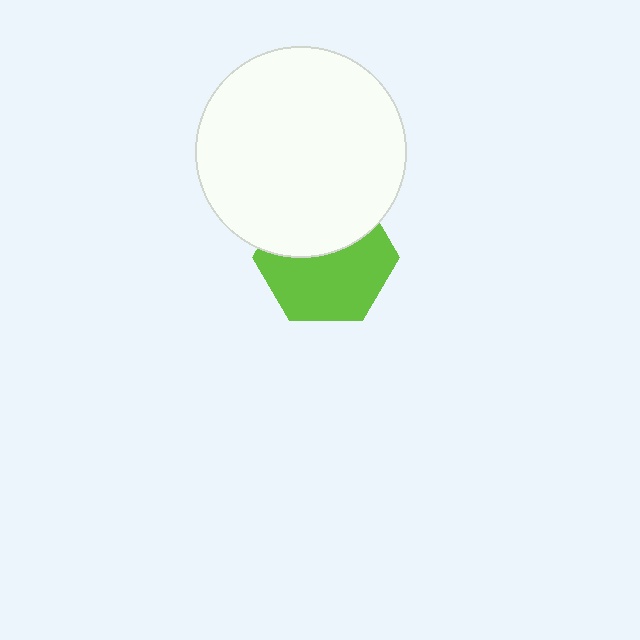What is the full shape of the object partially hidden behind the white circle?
The partially hidden object is a lime hexagon.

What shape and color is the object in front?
The object in front is a white circle.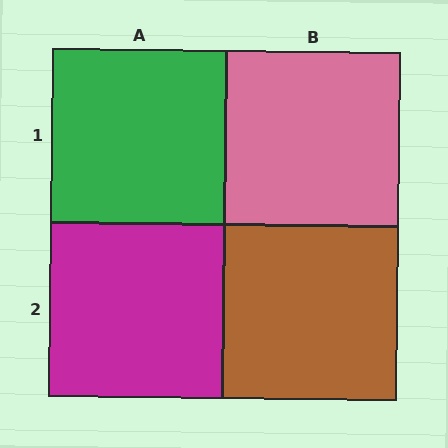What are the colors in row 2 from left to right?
Magenta, brown.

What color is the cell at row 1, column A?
Green.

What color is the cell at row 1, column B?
Pink.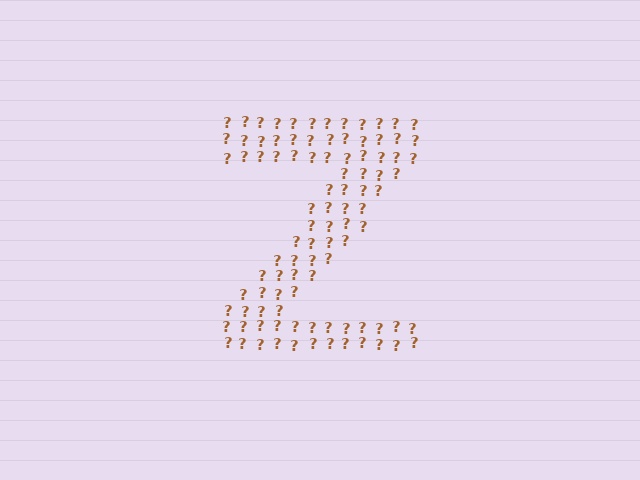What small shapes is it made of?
It is made of small question marks.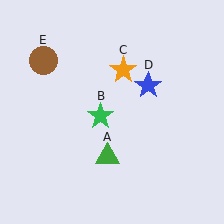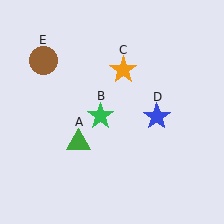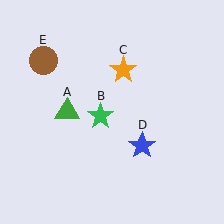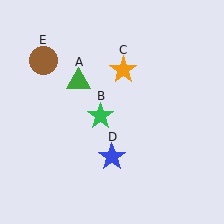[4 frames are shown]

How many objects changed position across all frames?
2 objects changed position: green triangle (object A), blue star (object D).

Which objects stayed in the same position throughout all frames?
Green star (object B) and orange star (object C) and brown circle (object E) remained stationary.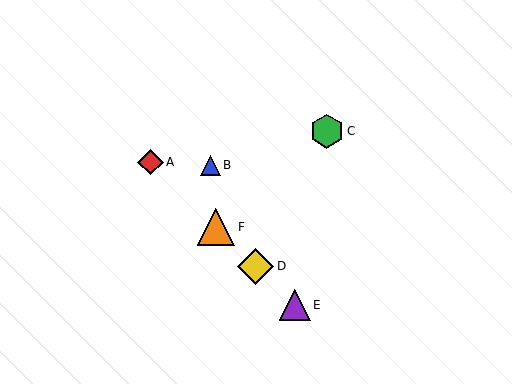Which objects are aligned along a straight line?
Objects A, D, E, F are aligned along a straight line.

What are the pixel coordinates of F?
Object F is at (216, 227).